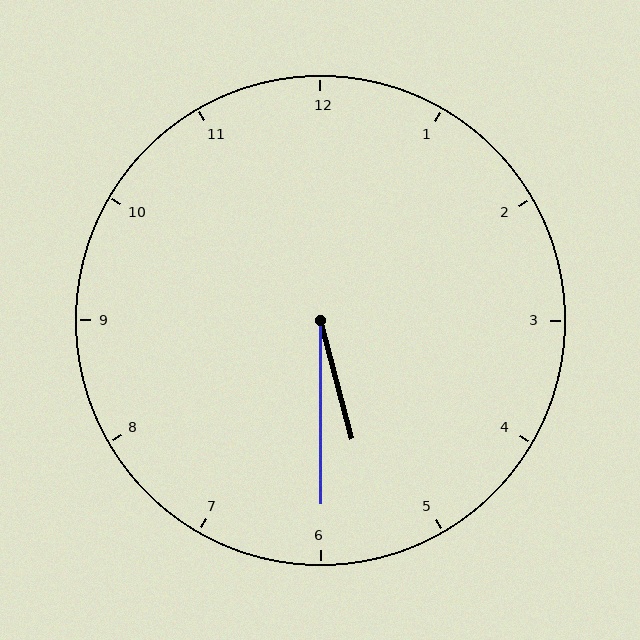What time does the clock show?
5:30.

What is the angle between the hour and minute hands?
Approximately 15 degrees.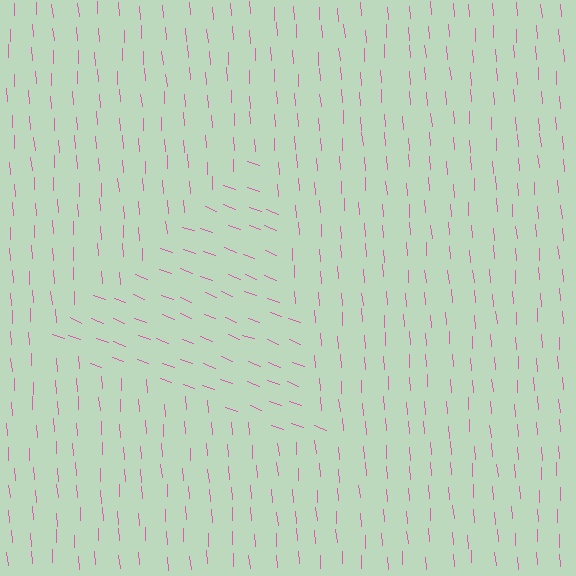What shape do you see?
I see a triangle.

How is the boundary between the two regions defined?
The boundary is defined purely by a change in line orientation (approximately 65 degrees difference). All lines are the same color and thickness.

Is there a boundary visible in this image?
Yes, there is a texture boundary formed by a change in line orientation.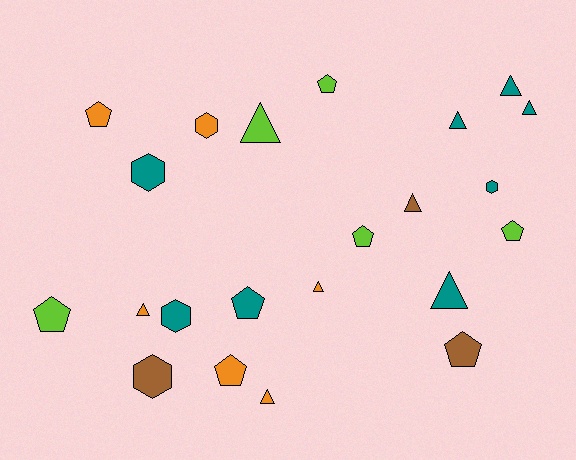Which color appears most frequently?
Teal, with 8 objects.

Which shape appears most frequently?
Triangle, with 9 objects.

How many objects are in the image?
There are 22 objects.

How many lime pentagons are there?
There are 4 lime pentagons.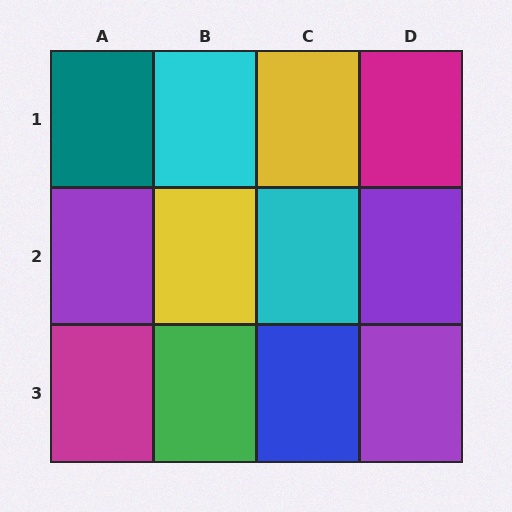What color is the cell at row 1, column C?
Yellow.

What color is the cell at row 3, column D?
Purple.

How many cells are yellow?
2 cells are yellow.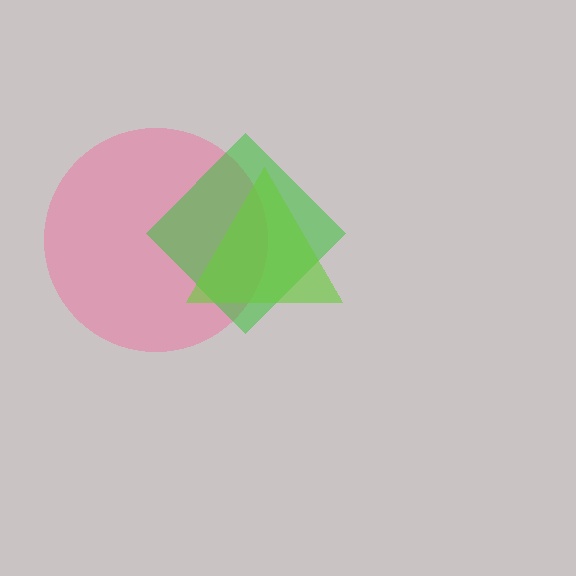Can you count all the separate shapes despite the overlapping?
Yes, there are 3 separate shapes.